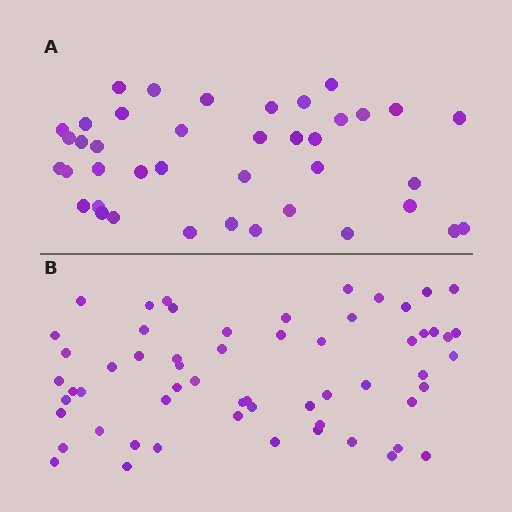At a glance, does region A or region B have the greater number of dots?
Region B (the bottom region) has more dots.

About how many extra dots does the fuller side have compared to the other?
Region B has approximately 20 more dots than region A.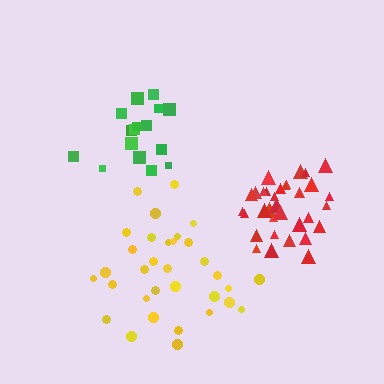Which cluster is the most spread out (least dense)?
Green.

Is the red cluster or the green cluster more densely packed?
Red.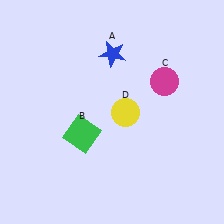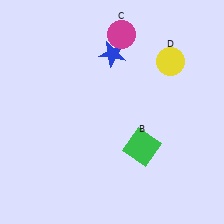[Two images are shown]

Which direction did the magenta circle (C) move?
The magenta circle (C) moved up.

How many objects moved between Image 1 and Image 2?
3 objects moved between the two images.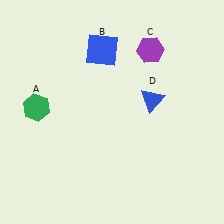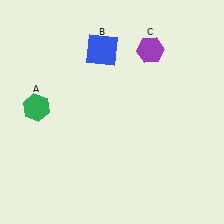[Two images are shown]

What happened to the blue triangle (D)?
The blue triangle (D) was removed in Image 2. It was in the top-right area of Image 1.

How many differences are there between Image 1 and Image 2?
There is 1 difference between the two images.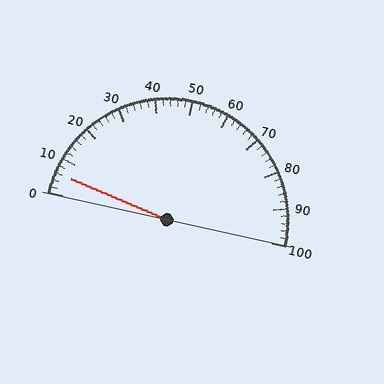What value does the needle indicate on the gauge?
The needle indicates approximately 6.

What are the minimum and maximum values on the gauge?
The gauge ranges from 0 to 100.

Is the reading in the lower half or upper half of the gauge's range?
The reading is in the lower half of the range (0 to 100).